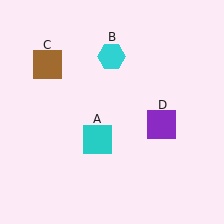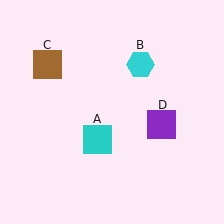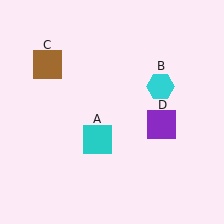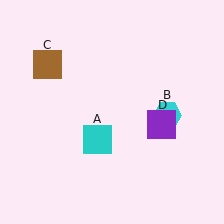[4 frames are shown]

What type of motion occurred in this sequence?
The cyan hexagon (object B) rotated clockwise around the center of the scene.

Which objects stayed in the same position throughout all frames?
Cyan square (object A) and brown square (object C) and purple square (object D) remained stationary.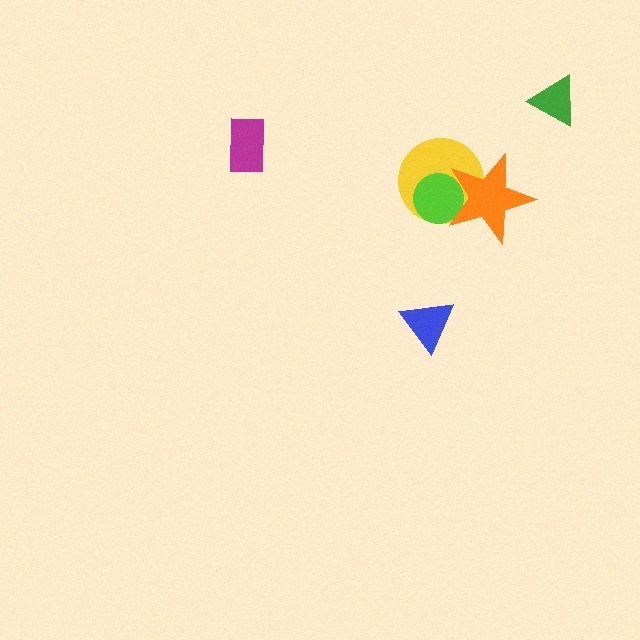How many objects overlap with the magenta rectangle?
0 objects overlap with the magenta rectangle.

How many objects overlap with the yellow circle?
2 objects overlap with the yellow circle.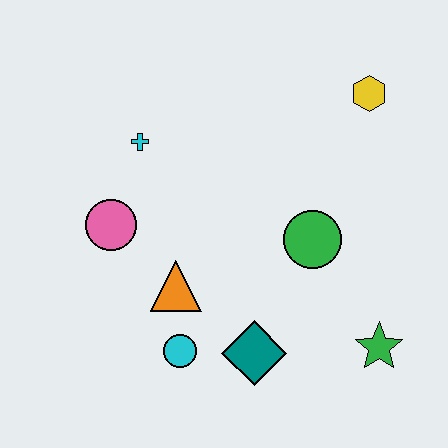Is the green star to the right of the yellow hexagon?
Yes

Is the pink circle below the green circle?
No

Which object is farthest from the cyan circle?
The yellow hexagon is farthest from the cyan circle.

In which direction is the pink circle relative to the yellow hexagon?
The pink circle is to the left of the yellow hexagon.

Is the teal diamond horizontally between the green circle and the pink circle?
Yes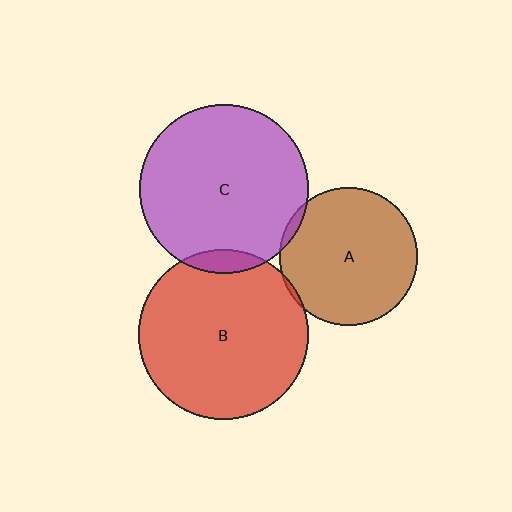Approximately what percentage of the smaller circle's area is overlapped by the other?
Approximately 5%.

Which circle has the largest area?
Circle B (red).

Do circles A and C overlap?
Yes.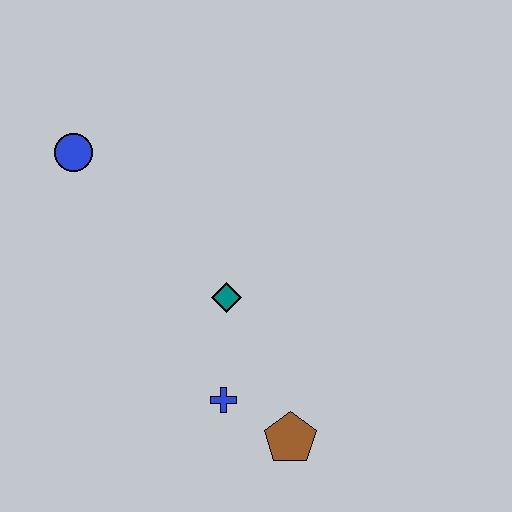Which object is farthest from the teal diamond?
The blue circle is farthest from the teal diamond.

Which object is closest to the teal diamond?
The blue cross is closest to the teal diamond.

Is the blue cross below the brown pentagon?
No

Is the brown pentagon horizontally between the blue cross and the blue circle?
No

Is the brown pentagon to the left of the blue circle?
No